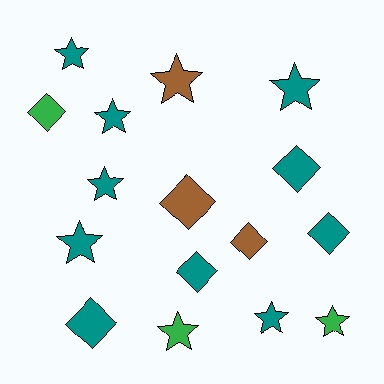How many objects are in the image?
There are 16 objects.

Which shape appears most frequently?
Star, with 9 objects.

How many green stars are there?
There are 2 green stars.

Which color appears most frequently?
Teal, with 10 objects.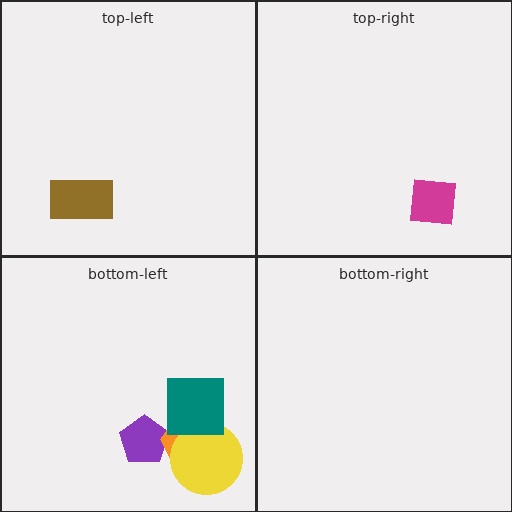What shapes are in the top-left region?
The brown rectangle.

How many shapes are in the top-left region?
1.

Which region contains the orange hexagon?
The bottom-left region.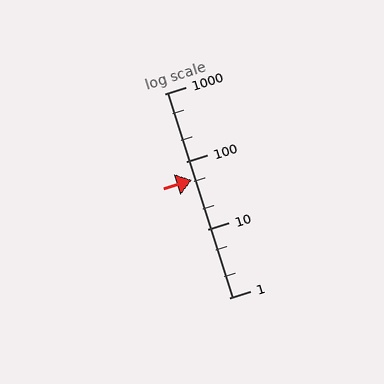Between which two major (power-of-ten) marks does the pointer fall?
The pointer is between 10 and 100.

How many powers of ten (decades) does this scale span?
The scale spans 3 decades, from 1 to 1000.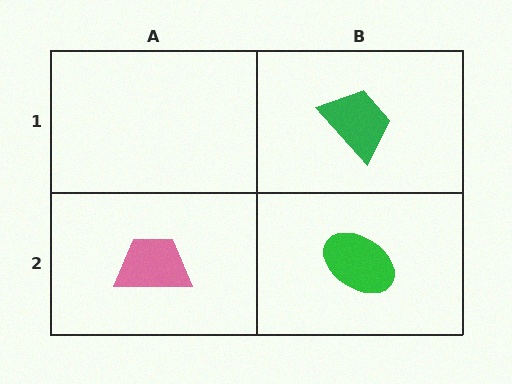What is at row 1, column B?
A green trapezoid.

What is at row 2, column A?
A pink trapezoid.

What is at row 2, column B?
A green ellipse.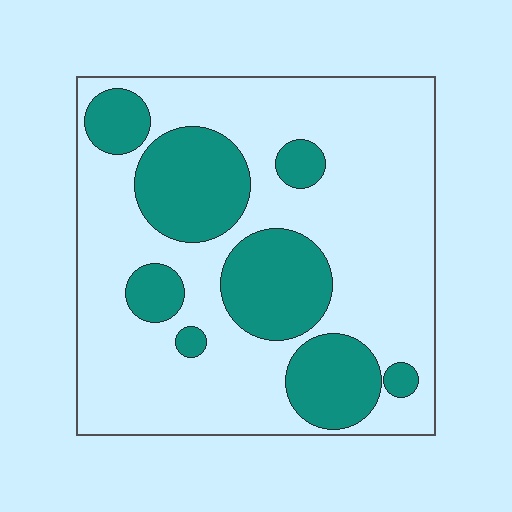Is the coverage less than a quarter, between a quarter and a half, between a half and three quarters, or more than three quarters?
Between a quarter and a half.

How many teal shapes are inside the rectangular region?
8.